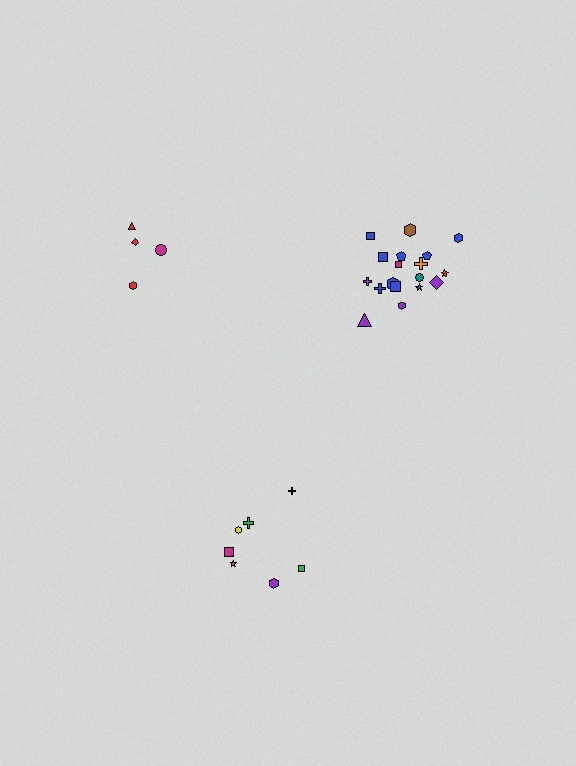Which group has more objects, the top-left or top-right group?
The top-right group.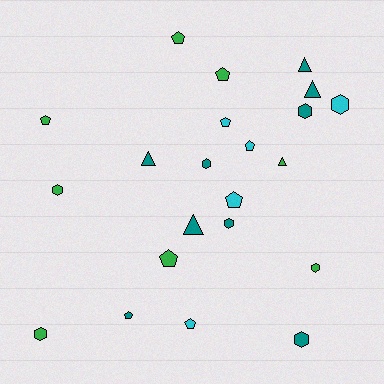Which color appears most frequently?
Teal, with 9 objects.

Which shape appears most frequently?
Pentagon, with 9 objects.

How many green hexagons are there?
There are 3 green hexagons.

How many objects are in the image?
There are 22 objects.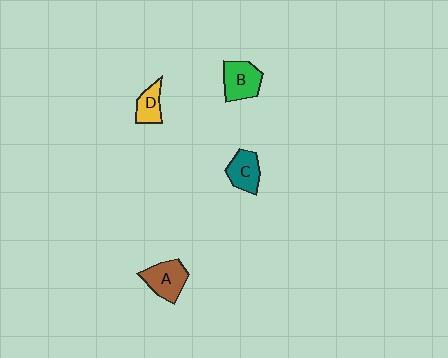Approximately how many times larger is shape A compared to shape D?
Approximately 1.5 times.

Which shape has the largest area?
Shape A (brown).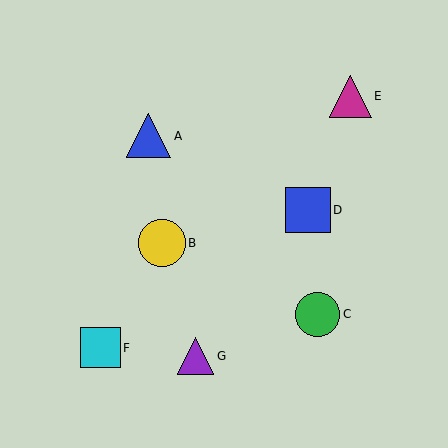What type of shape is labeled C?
Shape C is a green circle.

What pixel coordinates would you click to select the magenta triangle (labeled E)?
Click at (350, 96) to select the magenta triangle E.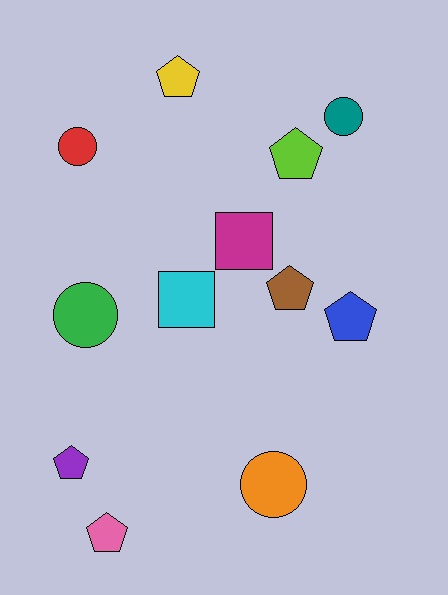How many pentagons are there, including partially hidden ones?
There are 6 pentagons.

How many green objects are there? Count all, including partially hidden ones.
There is 1 green object.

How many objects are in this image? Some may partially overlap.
There are 12 objects.